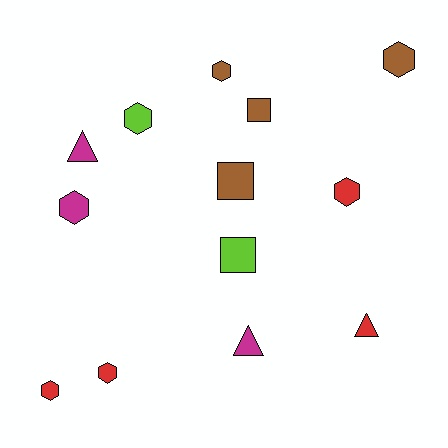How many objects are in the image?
There are 13 objects.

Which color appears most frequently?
Brown, with 4 objects.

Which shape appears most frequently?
Hexagon, with 7 objects.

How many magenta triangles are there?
There are 2 magenta triangles.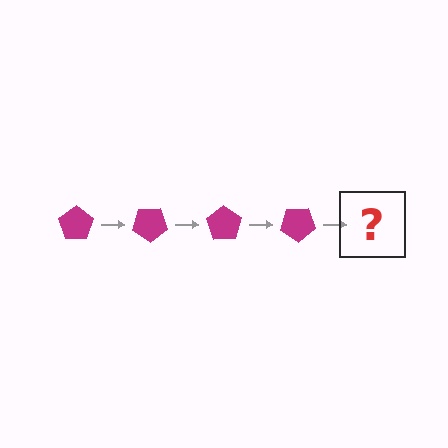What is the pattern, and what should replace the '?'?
The pattern is that the pentagon rotates 35 degrees each step. The '?' should be a magenta pentagon rotated 140 degrees.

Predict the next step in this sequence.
The next step is a magenta pentagon rotated 140 degrees.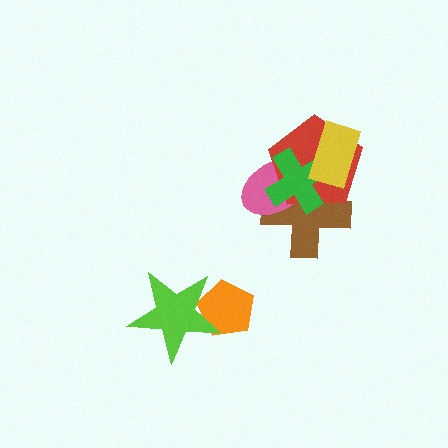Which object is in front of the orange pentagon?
The lime star is in front of the orange pentagon.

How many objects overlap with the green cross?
4 objects overlap with the green cross.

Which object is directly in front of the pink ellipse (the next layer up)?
The red pentagon is directly in front of the pink ellipse.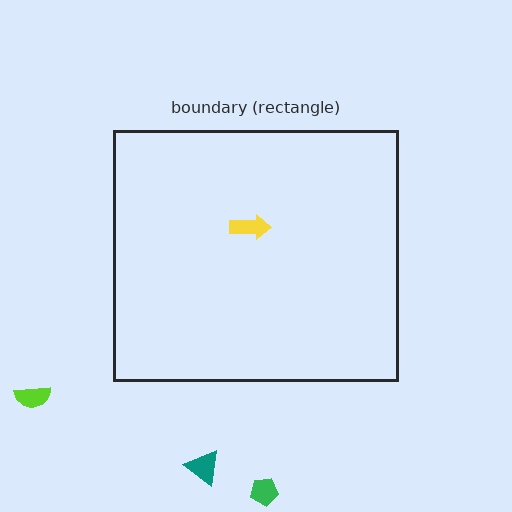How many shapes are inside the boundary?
1 inside, 3 outside.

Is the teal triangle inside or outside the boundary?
Outside.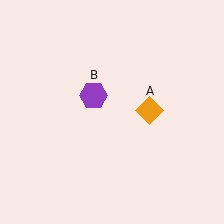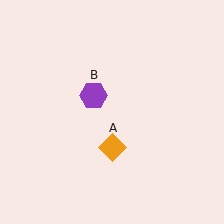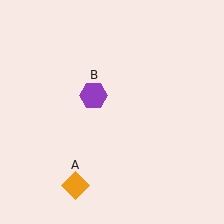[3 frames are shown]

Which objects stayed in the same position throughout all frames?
Purple hexagon (object B) remained stationary.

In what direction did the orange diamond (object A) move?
The orange diamond (object A) moved down and to the left.